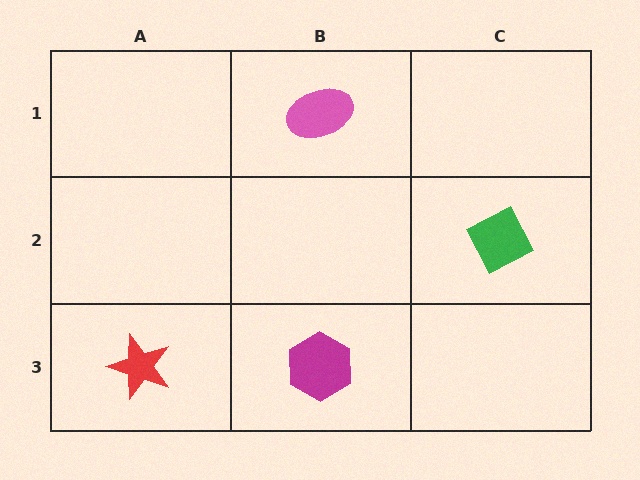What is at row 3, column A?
A red star.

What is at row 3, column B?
A magenta hexagon.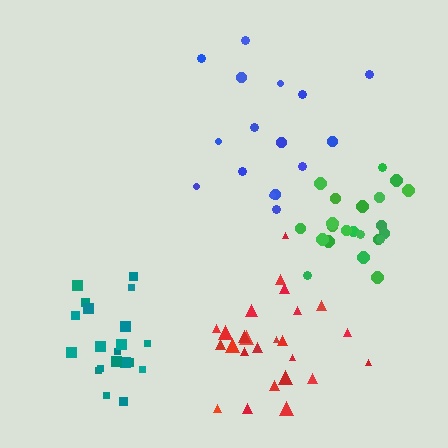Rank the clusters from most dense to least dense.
green, teal, red, blue.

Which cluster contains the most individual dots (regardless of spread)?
Red (25).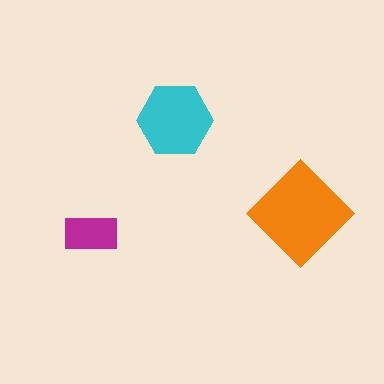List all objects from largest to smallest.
The orange diamond, the cyan hexagon, the magenta rectangle.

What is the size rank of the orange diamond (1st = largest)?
1st.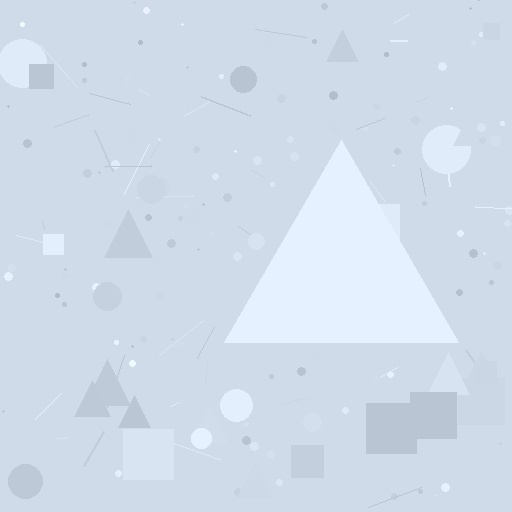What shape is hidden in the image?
A triangle is hidden in the image.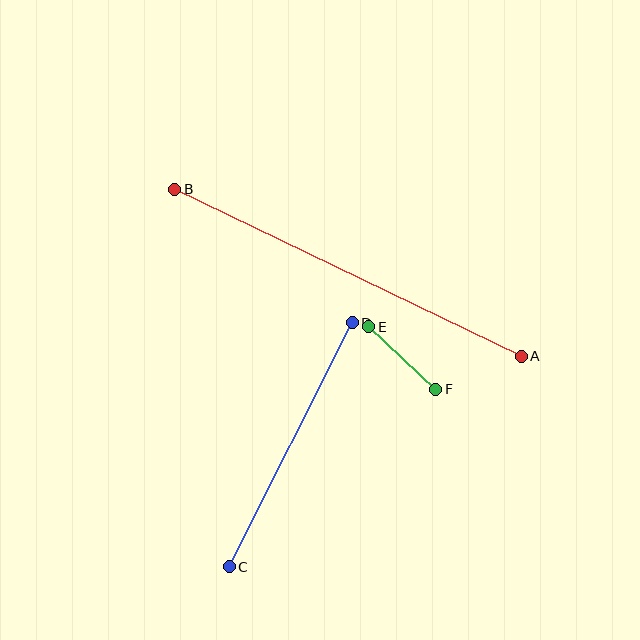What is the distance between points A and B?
The distance is approximately 385 pixels.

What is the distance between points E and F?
The distance is approximately 91 pixels.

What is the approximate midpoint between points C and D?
The midpoint is at approximately (291, 445) pixels.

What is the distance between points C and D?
The distance is approximately 274 pixels.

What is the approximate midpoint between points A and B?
The midpoint is at approximately (348, 273) pixels.